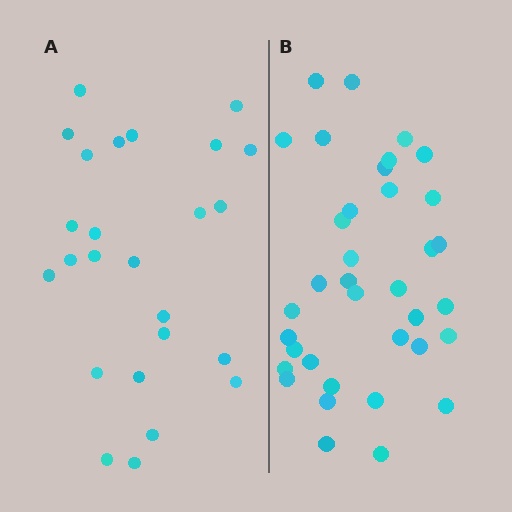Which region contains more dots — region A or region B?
Region B (the right region) has more dots.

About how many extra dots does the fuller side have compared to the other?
Region B has roughly 12 or so more dots than region A.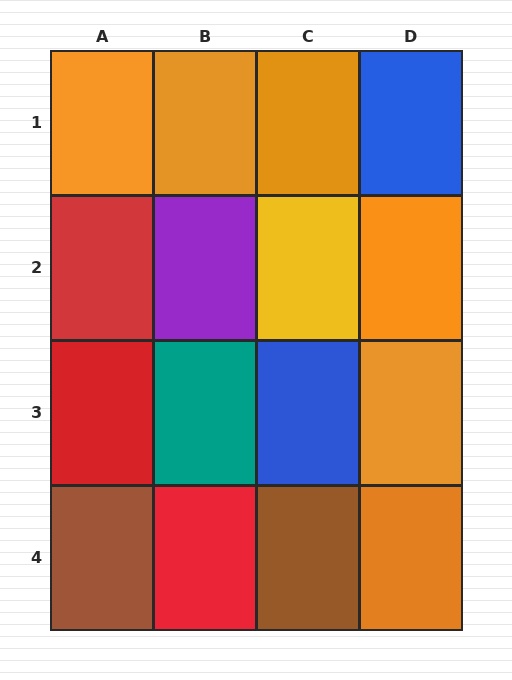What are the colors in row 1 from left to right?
Orange, orange, orange, blue.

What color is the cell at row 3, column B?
Teal.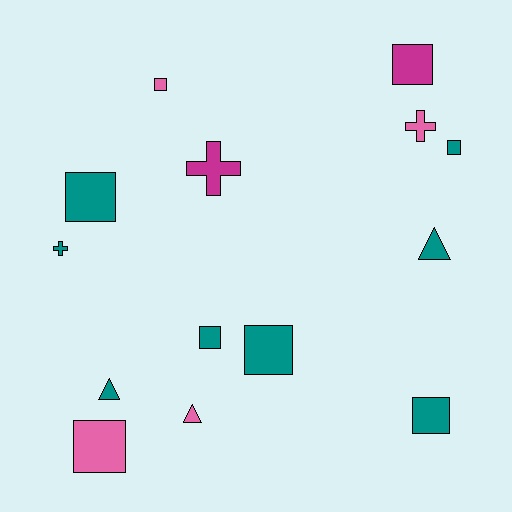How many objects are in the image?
There are 14 objects.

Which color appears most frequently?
Teal, with 8 objects.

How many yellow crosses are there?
There are no yellow crosses.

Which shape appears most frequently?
Square, with 8 objects.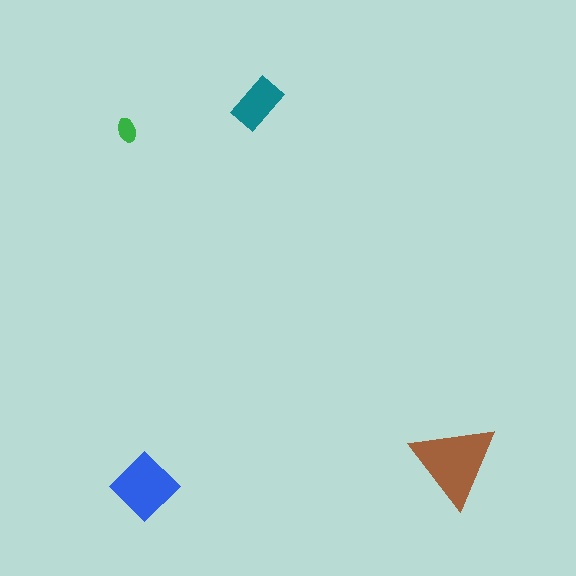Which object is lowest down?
The blue diamond is bottommost.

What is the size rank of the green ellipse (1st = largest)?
4th.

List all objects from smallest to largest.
The green ellipse, the teal rectangle, the blue diamond, the brown triangle.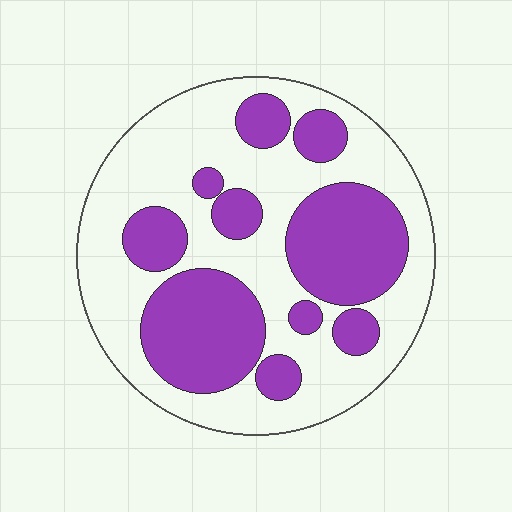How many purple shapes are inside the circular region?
10.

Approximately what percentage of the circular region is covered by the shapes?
Approximately 40%.